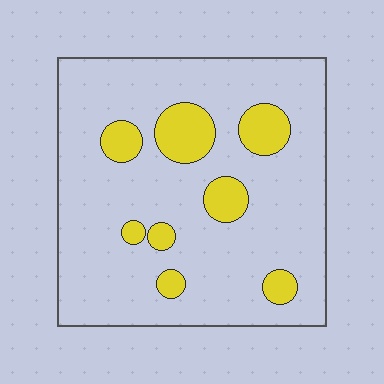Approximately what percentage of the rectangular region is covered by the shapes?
Approximately 15%.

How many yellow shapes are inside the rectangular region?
8.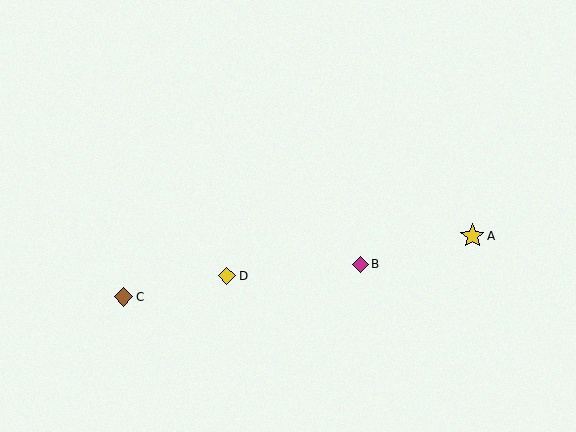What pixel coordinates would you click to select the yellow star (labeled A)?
Click at (472, 236) to select the yellow star A.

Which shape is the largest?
The yellow star (labeled A) is the largest.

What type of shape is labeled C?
Shape C is a brown diamond.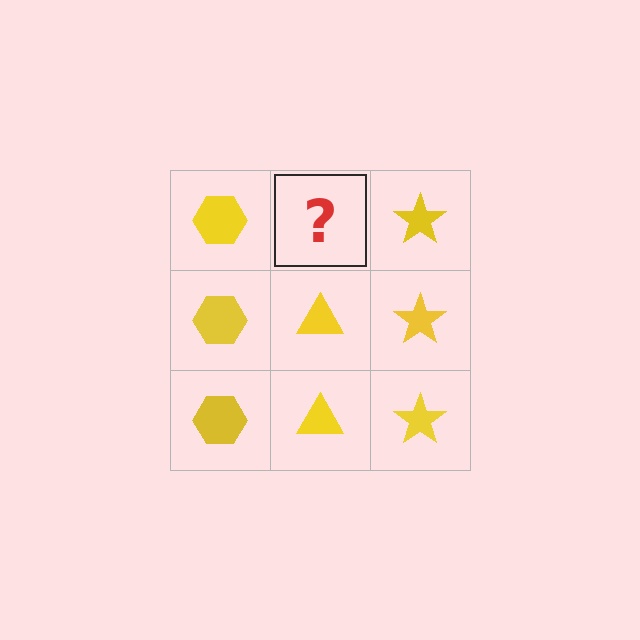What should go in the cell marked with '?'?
The missing cell should contain a yellow triangle.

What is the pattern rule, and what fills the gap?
The rule is that each column has a consistent shape. The gap should be filled with a yellow triangle.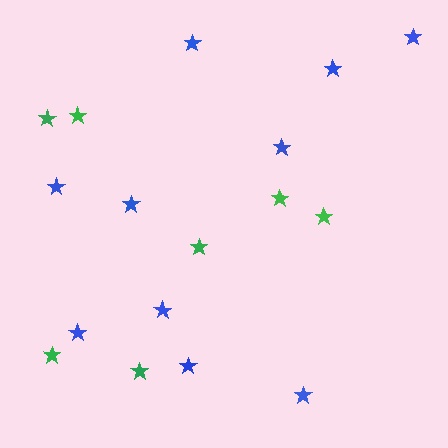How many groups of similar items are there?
There are 2 groups: one group of blue stars (10) and one group of green stars (7).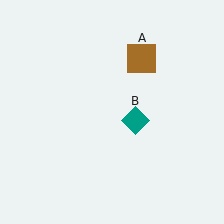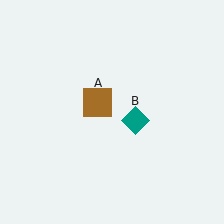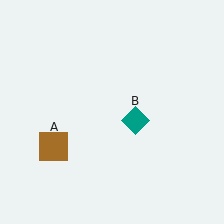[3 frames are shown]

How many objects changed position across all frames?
1 object changed position: brown square (object A).